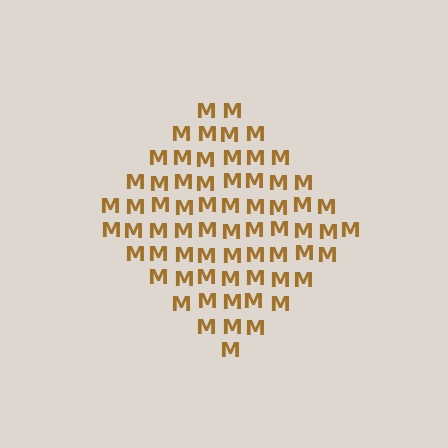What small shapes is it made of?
It is made of small letter M's.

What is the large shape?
The large shape is a diamond.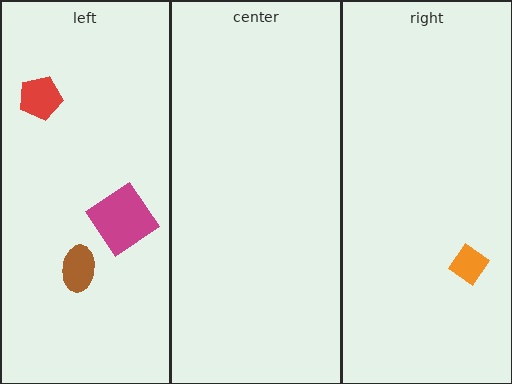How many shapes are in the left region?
3.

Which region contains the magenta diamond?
The left region.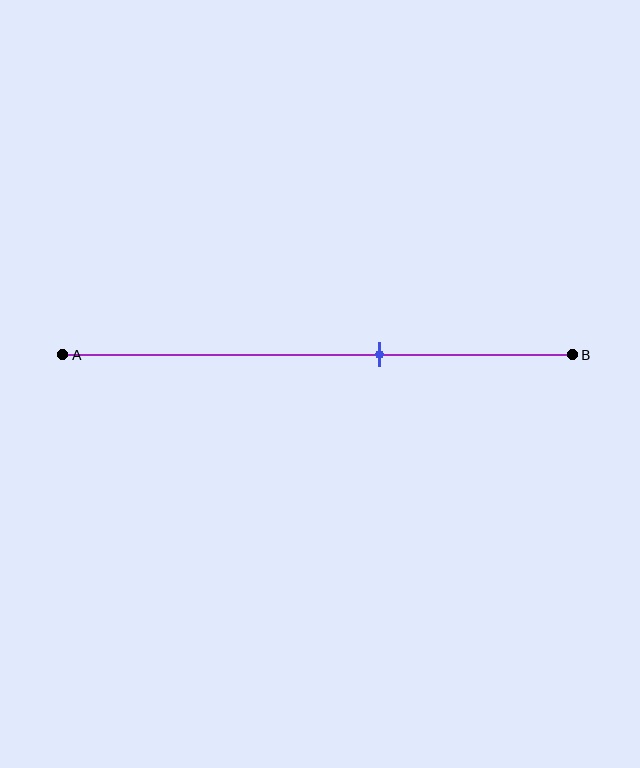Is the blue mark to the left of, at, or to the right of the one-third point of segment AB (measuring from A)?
The blue mark is to the right of the one-third point of segment AB.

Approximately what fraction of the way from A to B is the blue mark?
The blue mark is approximately 60% of the way from A to B.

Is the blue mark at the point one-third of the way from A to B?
No, the mark is at about 60% from A, not at the 33% one-third point.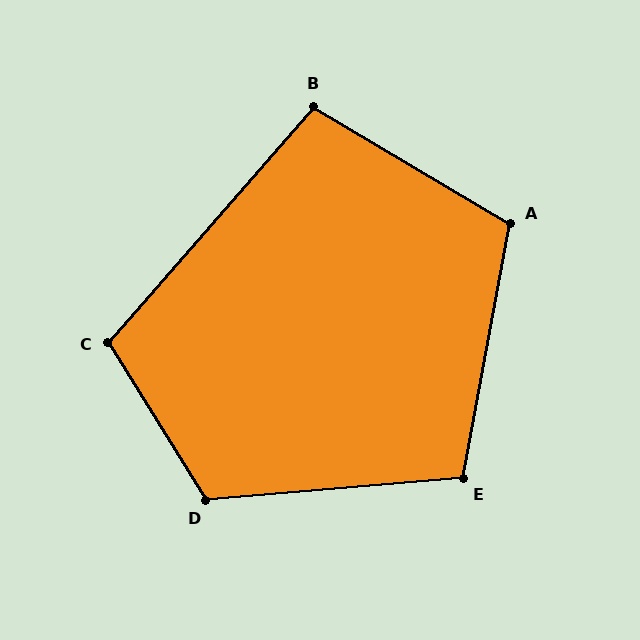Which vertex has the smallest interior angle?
B, at approximately 100 degrees.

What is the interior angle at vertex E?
Approximately 105 degrees (obtuse).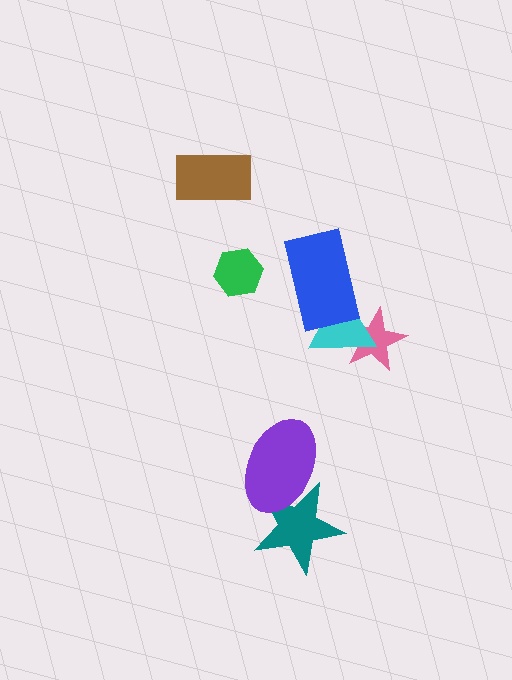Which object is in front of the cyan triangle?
The blue rectangle is in front of the cyan triangle.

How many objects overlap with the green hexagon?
0 objects overlap with the green hexagon.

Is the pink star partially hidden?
Yes, it is partially covered by another shape.